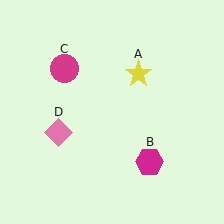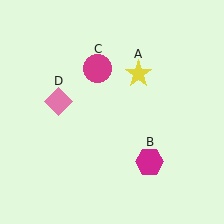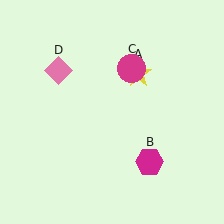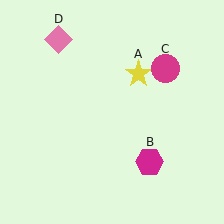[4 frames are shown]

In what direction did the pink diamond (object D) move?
The pink diamond (object D) moved up.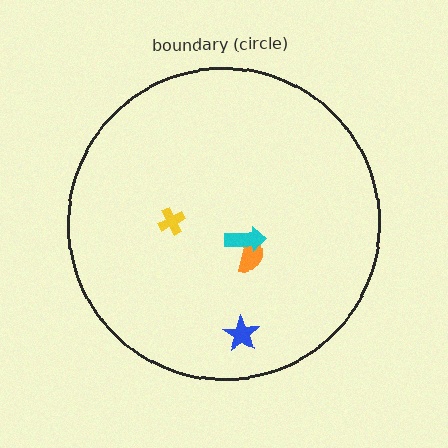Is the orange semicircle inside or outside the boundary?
Inside.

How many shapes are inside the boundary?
4 inside, 0 outside.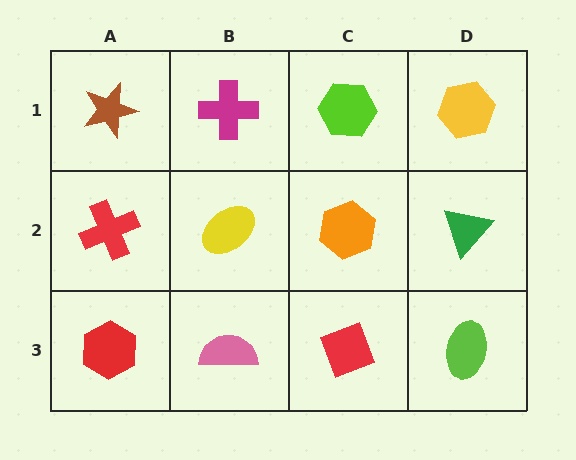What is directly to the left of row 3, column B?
A red hexagon.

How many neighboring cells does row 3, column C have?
3.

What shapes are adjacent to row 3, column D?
A green triangle (row 2, column D), a red diamond (row 3, column C).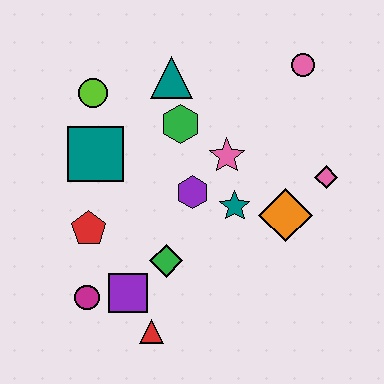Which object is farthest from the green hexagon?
The red triangle is farthest from the green hexagon.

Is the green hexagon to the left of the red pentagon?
No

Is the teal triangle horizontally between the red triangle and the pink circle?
Yes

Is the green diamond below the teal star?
Yes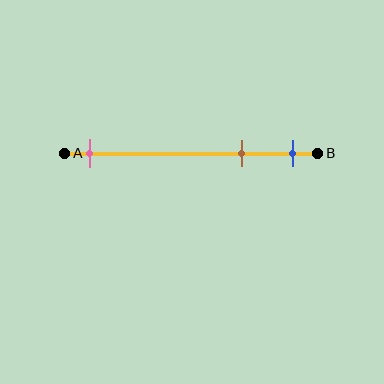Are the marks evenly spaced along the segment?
No, the marks are not evenly spaced.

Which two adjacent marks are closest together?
The brown and blue marks are the closest adjacent pair.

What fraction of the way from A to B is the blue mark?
The blue mark is approximately 90% (0.9) of the way from A to B.